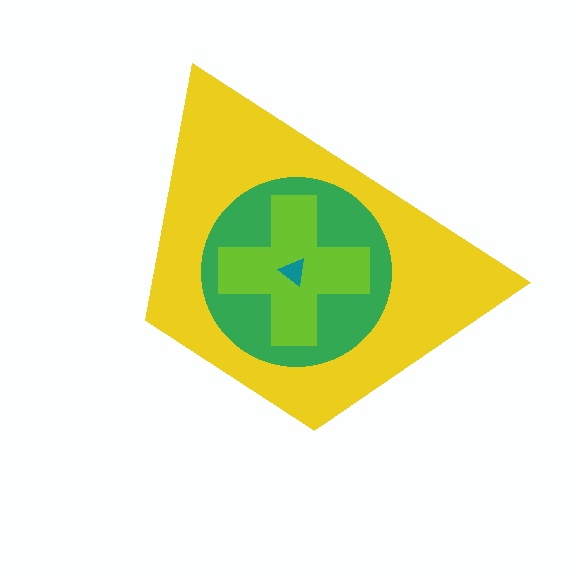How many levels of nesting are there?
4.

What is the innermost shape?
The teal triangle.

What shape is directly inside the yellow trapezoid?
The green circle.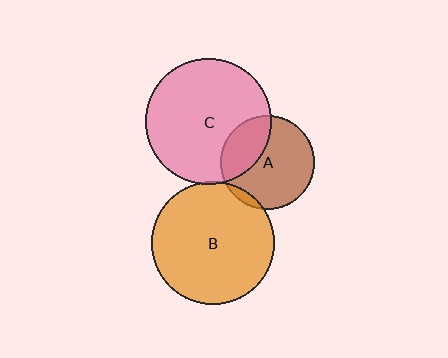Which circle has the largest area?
Circle C (pink).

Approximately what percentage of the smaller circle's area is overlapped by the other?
Approximately 5%.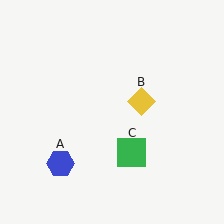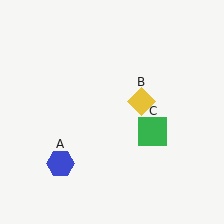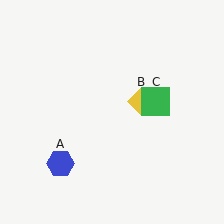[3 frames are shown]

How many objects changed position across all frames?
1 object changed position: green square (object C).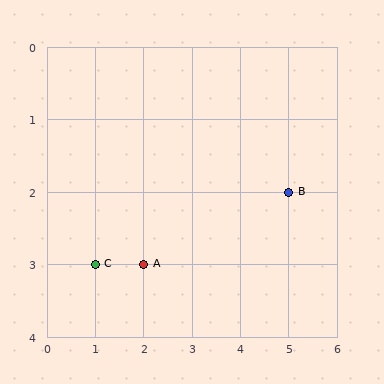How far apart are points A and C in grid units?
Points A and C are 1 column apart.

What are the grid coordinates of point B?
Point B is at grid coordinates (5, 2).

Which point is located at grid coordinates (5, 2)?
Point B is at (5, 2).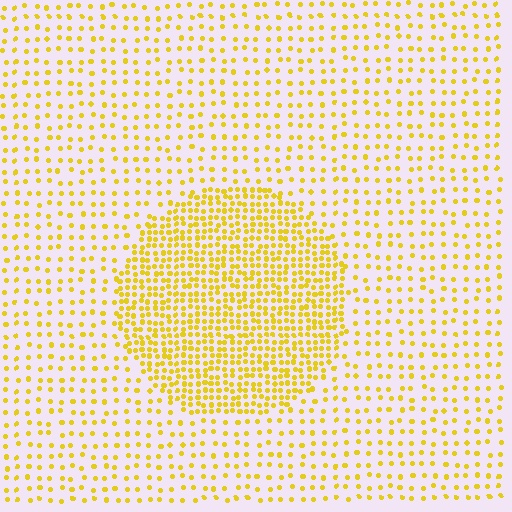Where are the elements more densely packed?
The elements are more densely packed inside the circle boundary.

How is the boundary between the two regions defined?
The boundary is defined by a change in element density (approximately 2.5x ratio). All elements are the same color, size, and shape.